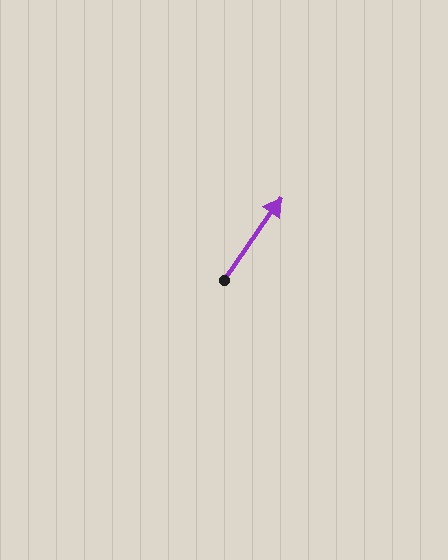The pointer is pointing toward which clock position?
Roughly 1 o'clock.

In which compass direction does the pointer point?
Northeast.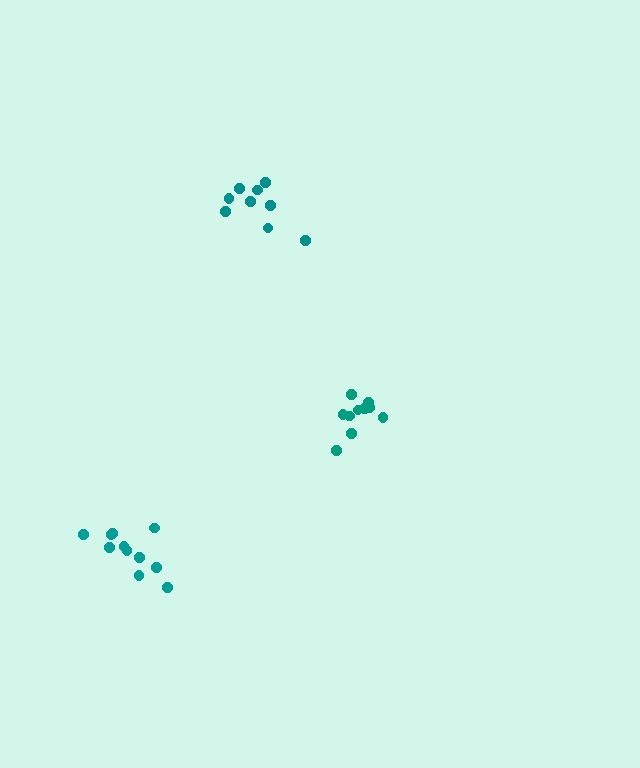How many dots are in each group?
Group 1: 10 dots, Group 2: 9 dots, Group 3: 11 dots (30 total).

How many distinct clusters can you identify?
There are 3 distinct clusters.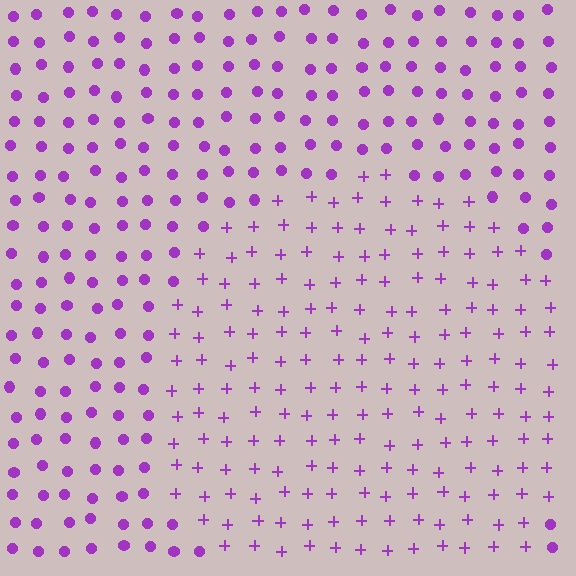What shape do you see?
I see a circle.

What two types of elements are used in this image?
The image uses plus signs inside the circle region and circles outside it.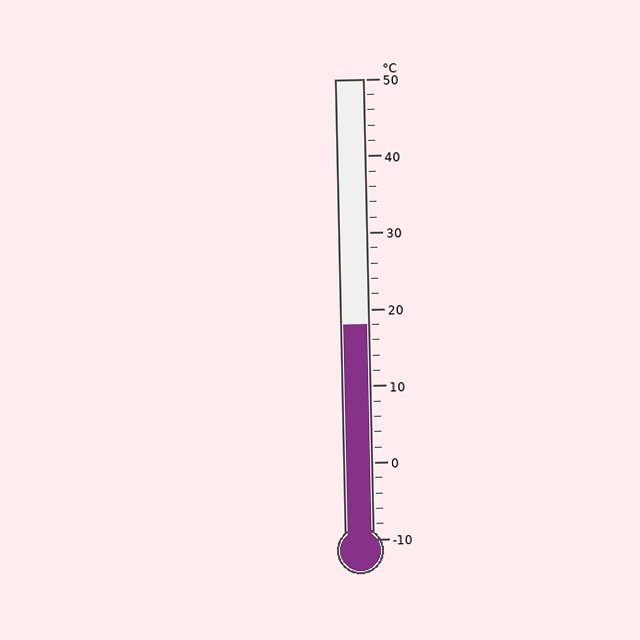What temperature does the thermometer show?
The thermometer shows approximately 18°C.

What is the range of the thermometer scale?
The thermometer scale ranges from -10°C to 50°C.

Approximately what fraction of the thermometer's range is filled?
The thermometer is filled to approximately 45% of its range.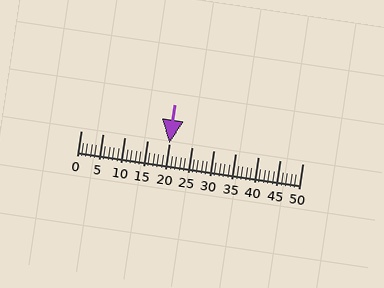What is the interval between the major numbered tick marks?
The major tick marks are spaced 5 units apart.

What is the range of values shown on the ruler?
The ruler shows values from 0 to 50.